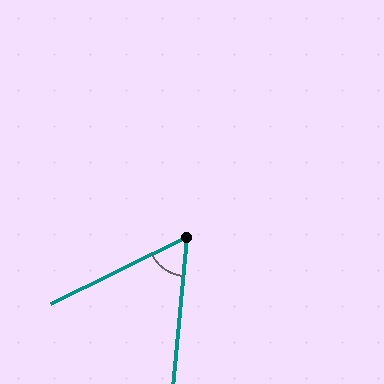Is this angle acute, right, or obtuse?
It is acute.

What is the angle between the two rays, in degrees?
Approximately 59 degrees.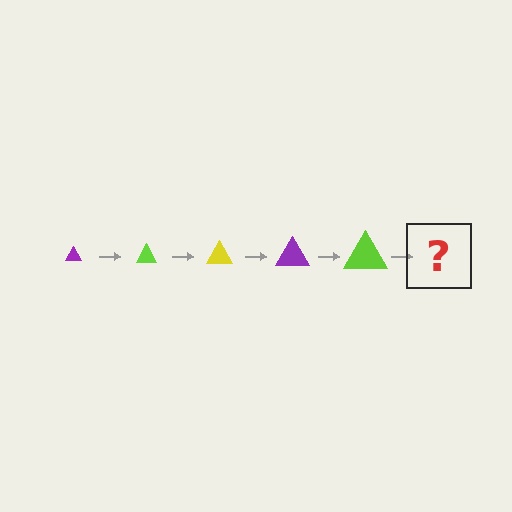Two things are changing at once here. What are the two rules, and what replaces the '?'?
The two rules are that the triangle grows larger each step and the color cycles through purple, lime, and yellow. The '?' should be a yellow triangle, larger than the previous one.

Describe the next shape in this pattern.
It should be a yellow triangle, larger than the previous one.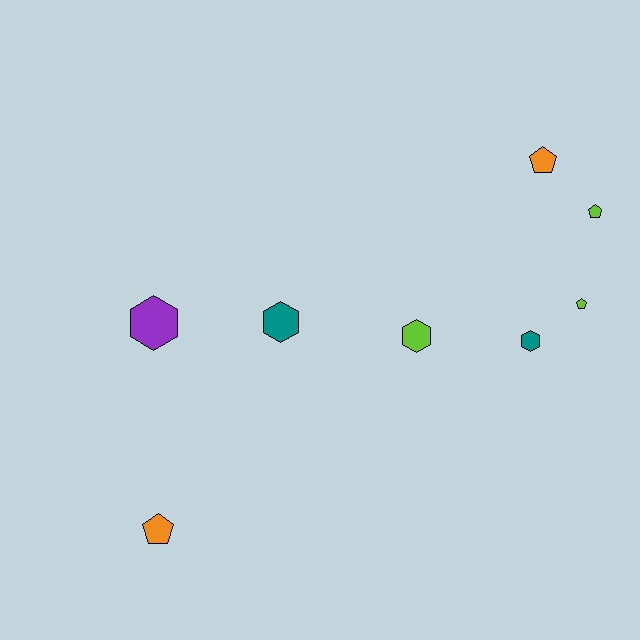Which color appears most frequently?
Lime, with 3 objects.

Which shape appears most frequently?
Hexagon, with 4 objects.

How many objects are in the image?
There are 8 objects.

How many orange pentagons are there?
There are 2 orange pentagons.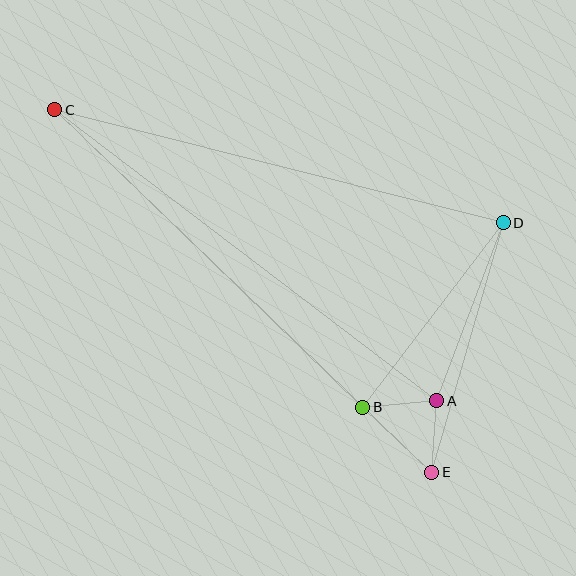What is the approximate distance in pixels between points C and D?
The distance between C and D is approximately 463 pixels.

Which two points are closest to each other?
Points A and E are closest to each other.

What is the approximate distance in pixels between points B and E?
The distance between B and E is approximately 95 pixels.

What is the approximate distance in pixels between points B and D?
The distance between B and D is approximately 232 pixels.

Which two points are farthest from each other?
Points C and E are farthest from each other.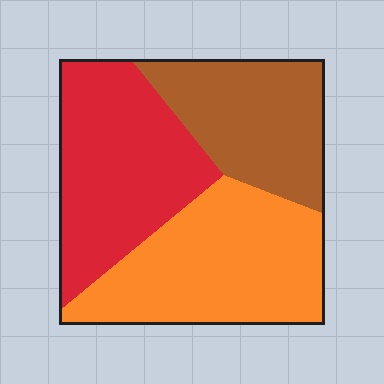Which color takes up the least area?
Brown, at roughly 25%.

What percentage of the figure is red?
Red covers about 35% of the figure.